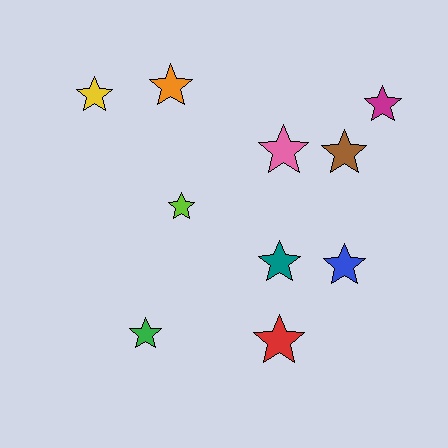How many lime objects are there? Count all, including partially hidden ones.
There is 1 lime object.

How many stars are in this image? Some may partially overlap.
There are 10 stars.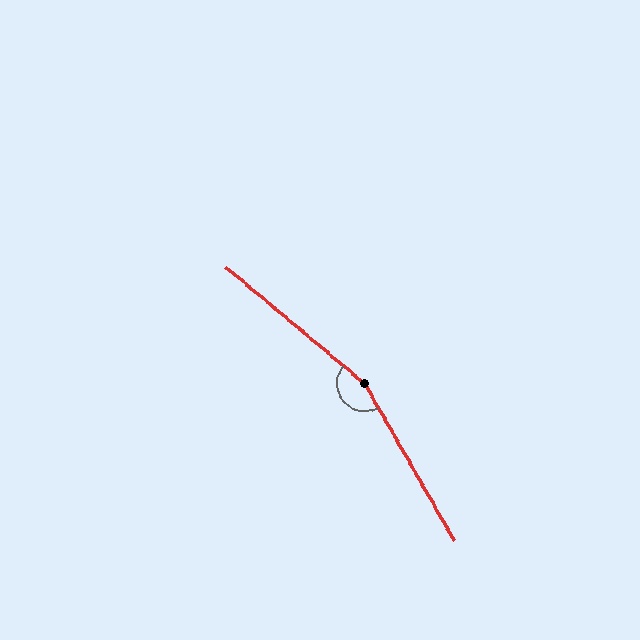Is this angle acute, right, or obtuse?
It is obtuse.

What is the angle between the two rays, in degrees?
Approximately 159 degrees.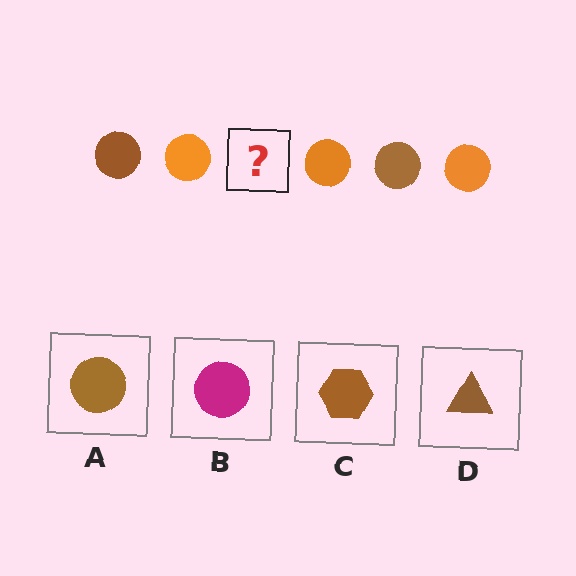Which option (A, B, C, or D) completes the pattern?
A.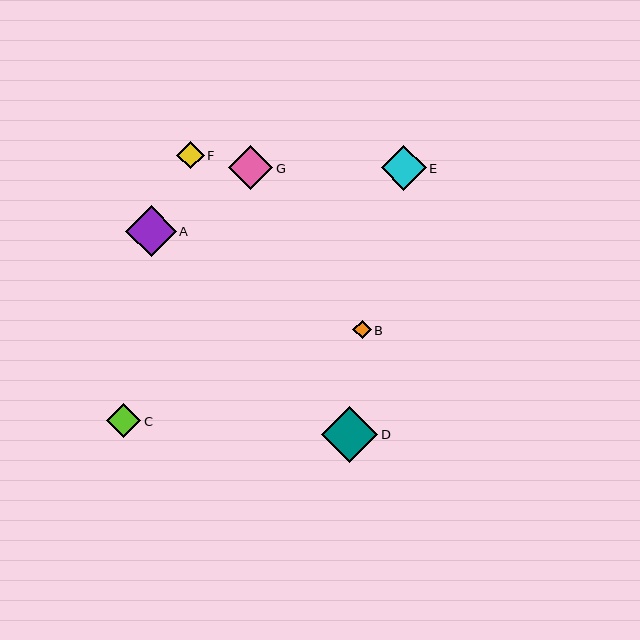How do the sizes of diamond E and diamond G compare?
Diamond E and diamond G are approximately the same size.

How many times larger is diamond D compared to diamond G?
Diamond D is approximately 1.3 times the size of diamond G.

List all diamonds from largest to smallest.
From largest to smallest: D, A, E, G, C, F, B.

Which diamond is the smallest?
Diamond B is the smallest with a size of approximately 18 pixels.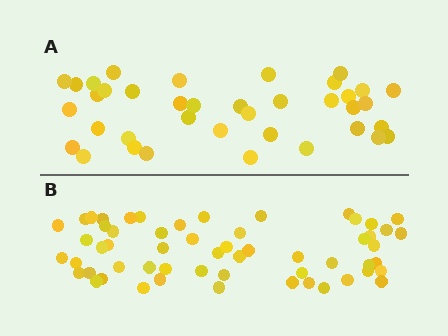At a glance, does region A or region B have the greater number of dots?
Region B (the bottom region) has more dots.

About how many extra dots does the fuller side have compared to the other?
Region B has approximately 20 more dots than region A.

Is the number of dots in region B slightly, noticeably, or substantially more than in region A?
Region B has substantially more. The ratio is roughly 1.5 to 1.